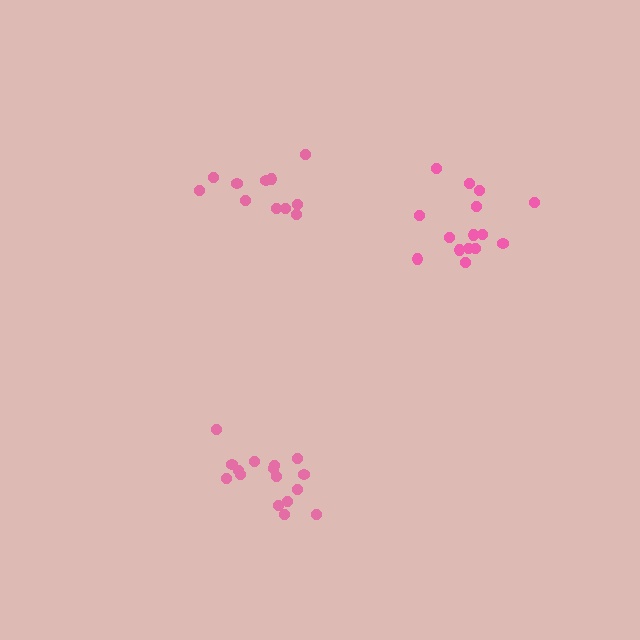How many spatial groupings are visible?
There are 3 spatial groupings.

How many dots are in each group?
Group 1: 16 dots, Group 2: 11 dots, Group 3: 15 dots (42 total).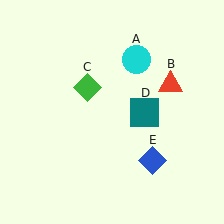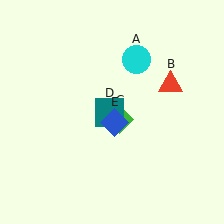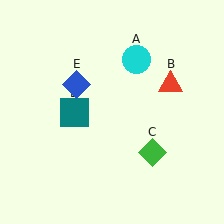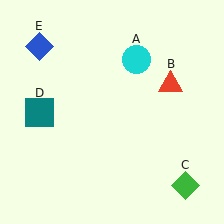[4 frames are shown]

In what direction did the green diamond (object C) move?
The green diamond (object C) moved down and to the right.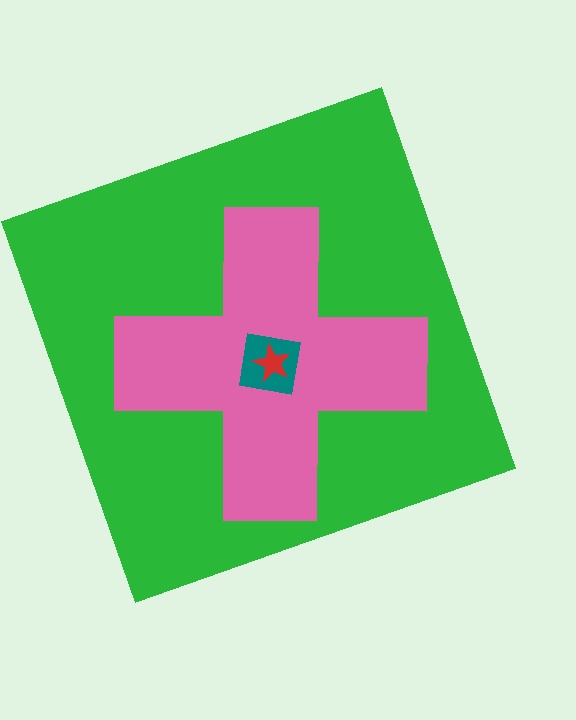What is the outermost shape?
The green square.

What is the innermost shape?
The red star.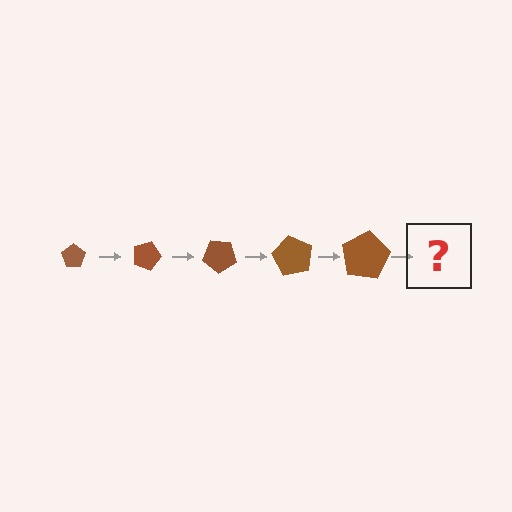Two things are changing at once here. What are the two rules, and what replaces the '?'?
The two rules are that the pentagon grows larger each step and it rotates 20 degrees each step. The '?' should be a pentagon, larger than the previous one and rotated 100 degrees from the start.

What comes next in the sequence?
The next element should be a pentagon, larger than the previous one and rotated 100 degrees from the start.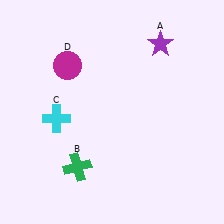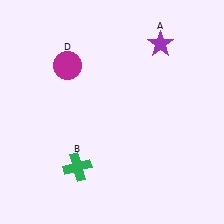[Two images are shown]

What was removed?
The cyan cross (C) was removed in Image 2.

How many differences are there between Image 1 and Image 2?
There is 1 difference between the two images.